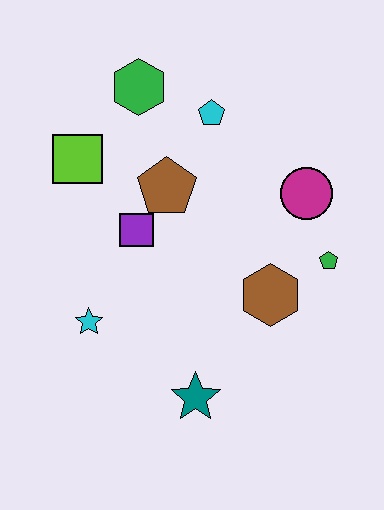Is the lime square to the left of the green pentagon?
Yes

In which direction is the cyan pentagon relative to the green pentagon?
The cyan pentagon is above the green pentagon.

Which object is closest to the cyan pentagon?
The green hexagon is closest to the cyan pentagon.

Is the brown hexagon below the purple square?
Yes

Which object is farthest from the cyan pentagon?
The teal star is farthest from the cyan pentagon.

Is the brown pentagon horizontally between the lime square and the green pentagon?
Yes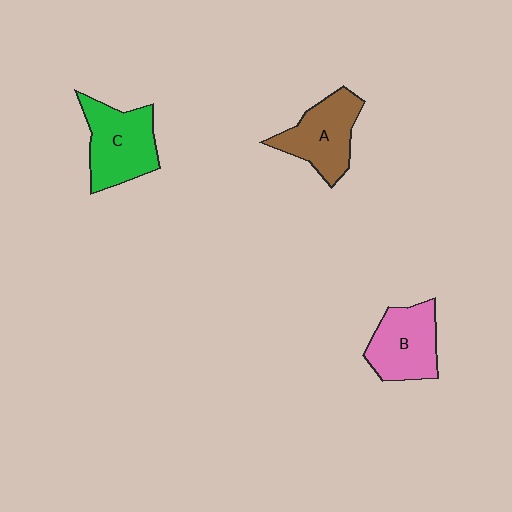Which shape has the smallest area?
Shape B (pink).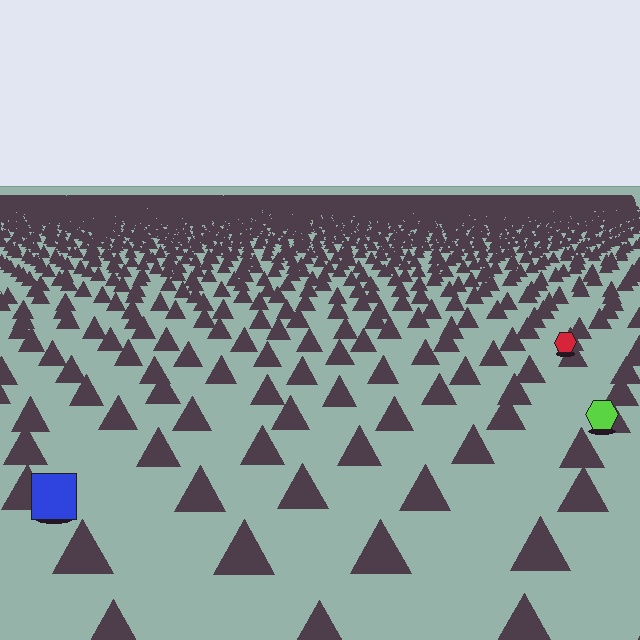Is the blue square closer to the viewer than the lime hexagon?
Yes. The blue square is closer — you can tell from the texture gradient: the ground texture is coarser near it.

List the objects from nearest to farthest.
From nearest to farthest: the blue square, the lime hexagon, the red hexagon.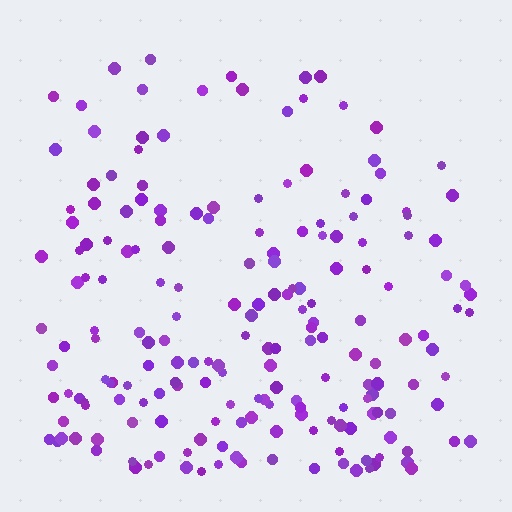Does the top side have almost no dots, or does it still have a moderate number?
Still a moderate number, just noticeably fewer than the bottom.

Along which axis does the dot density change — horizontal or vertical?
Vertical.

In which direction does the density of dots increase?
From top to bottom, with the bottom side densest.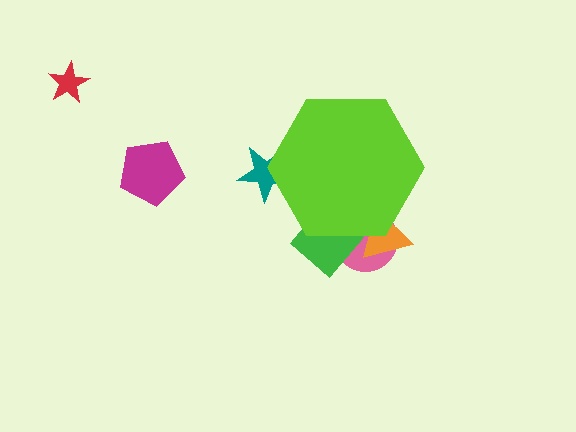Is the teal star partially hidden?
Yes, the teal star is partially hidden behind the lime hexagon.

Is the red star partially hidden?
No, the red star is fully visible.